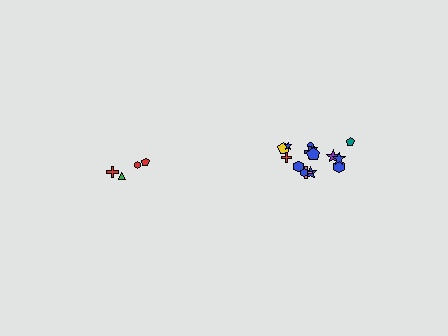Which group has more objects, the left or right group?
The right group.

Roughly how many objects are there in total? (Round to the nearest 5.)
Roughly 20 objects in total.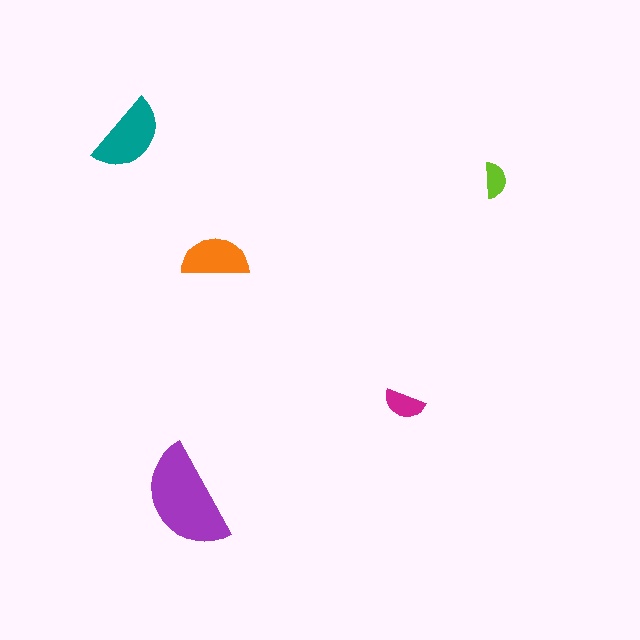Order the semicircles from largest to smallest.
the purple one, the teal one, the orange one, the magenta one, the lime one.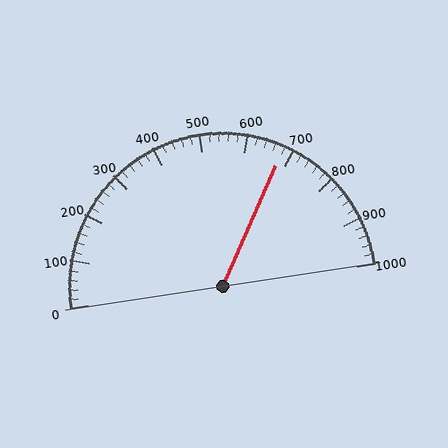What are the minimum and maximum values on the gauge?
The gauge ranges from 0 to 1000.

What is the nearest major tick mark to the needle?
The nearest major tick mark is 700.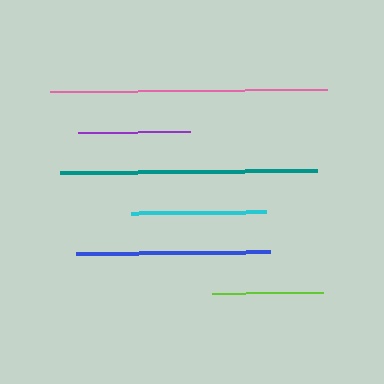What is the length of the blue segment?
The blue segment is approximately 194 pixels long.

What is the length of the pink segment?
The pink segment is approximately 277 pixels long.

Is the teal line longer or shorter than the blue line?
The teal line is longer than the blue line.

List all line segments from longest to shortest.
From longest to shortest: pink, teal, blue, cyan, purple, lime.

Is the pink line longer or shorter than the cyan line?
The pink line is longer than the cyan line.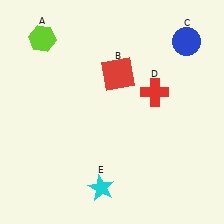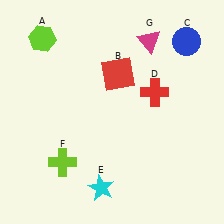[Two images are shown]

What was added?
A lime cross (F), a magenta triangle (G) were added in Image 2.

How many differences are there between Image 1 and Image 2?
There are 2 differences between the two images.